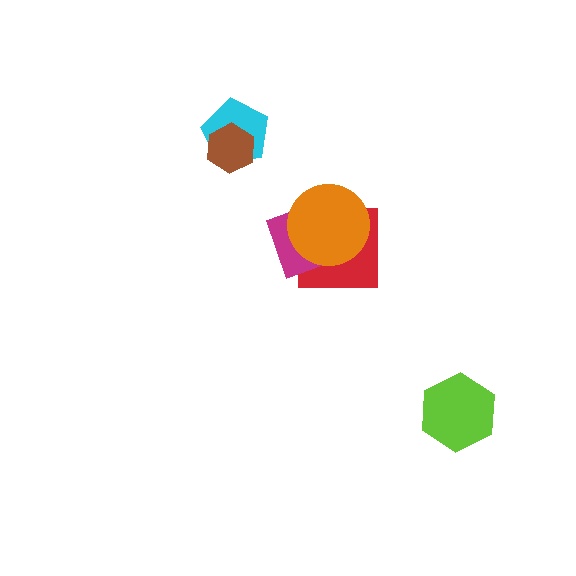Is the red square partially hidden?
Yes, it is partially covered by another shape.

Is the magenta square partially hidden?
Yes, it is partially covered by another shape.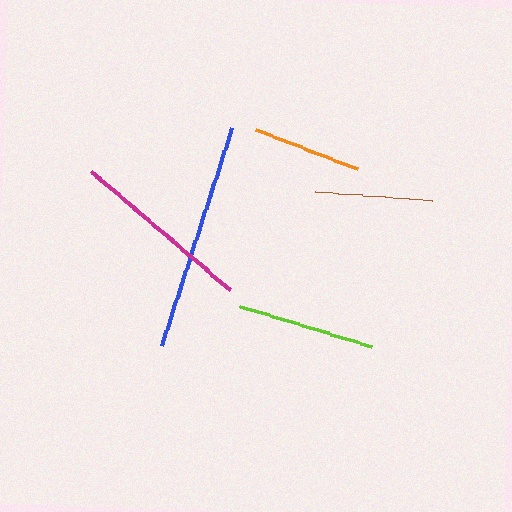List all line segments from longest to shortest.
From longest to shortest: blue, magenta, lime, brown, orange.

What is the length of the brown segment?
The brown segment is approximately 118 pixels long.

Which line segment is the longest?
The blue line is the longest at approximately 229 pixels.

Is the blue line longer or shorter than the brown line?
The blue line is longer than the brown line.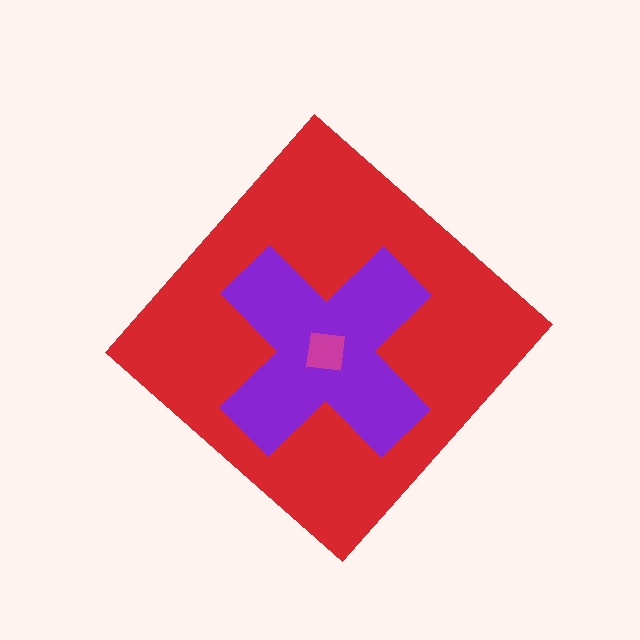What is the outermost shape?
The red diamond.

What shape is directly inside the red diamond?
The purple cross.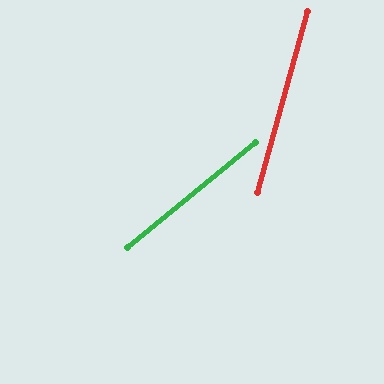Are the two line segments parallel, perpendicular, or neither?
Neither parallel nor perpendicular — they differ by about 35°.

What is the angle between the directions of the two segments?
Approximately 35 degrees.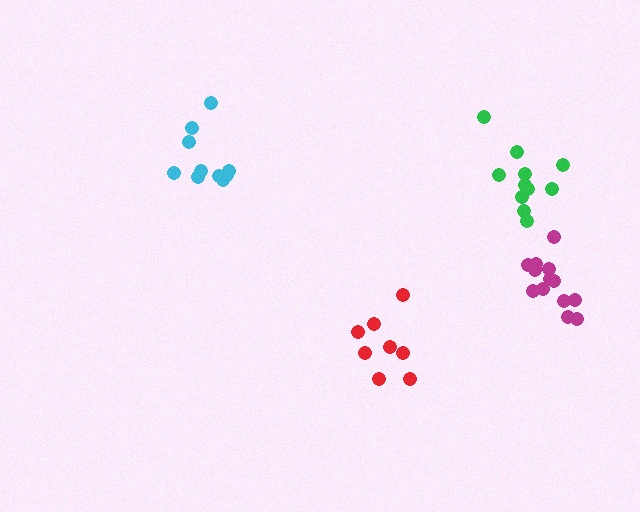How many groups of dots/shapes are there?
There are 4 groups.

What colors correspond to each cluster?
The clusters are colored: red, green, cyan, magenta.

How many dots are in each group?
Group 1: 8 dots, Group 2: 11 dots, Group 3: 10 dots, Group 4: 13 dots (42 total).